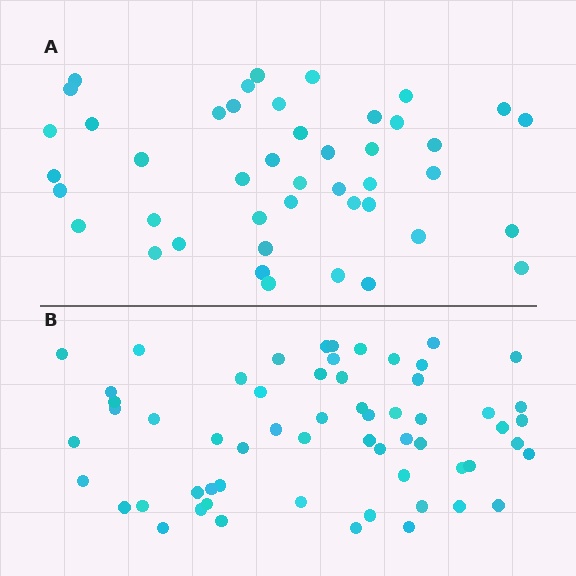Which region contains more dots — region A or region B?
Region B (the bottom region) has more dots.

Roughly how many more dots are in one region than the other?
Region B has approximately 15 more dots than region A.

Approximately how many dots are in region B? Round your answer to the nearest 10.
About 60 dots.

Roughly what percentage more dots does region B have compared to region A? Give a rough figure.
About 35% more.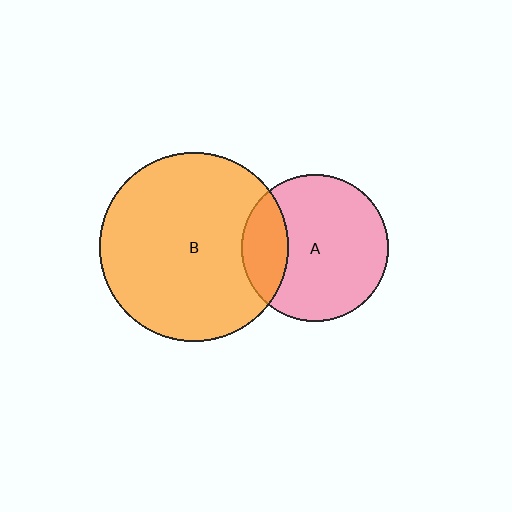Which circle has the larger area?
Circle B (orange).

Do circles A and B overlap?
Yes.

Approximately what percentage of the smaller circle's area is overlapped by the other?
Approximately 20%.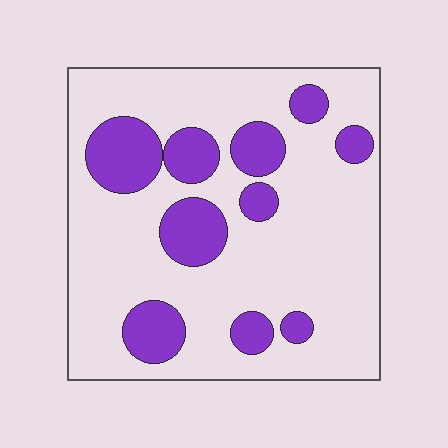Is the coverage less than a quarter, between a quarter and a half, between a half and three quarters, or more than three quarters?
Less than a quarter.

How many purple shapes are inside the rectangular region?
10.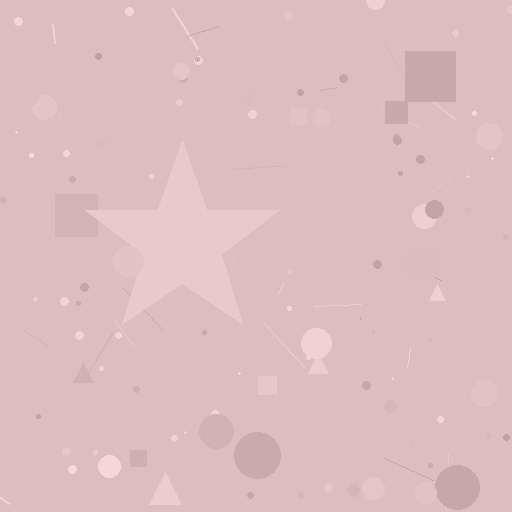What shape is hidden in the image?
A star is hidden in the image.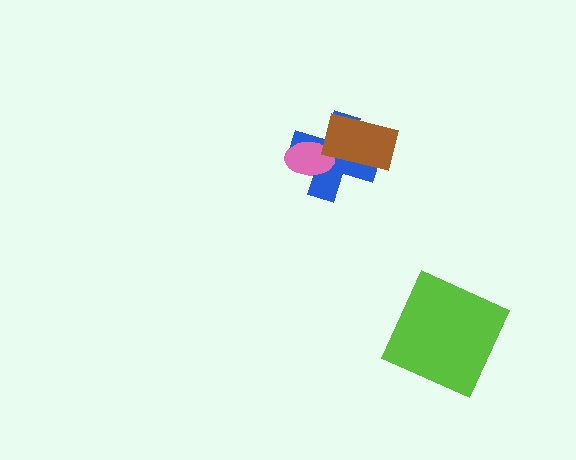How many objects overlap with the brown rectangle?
2 objects overlap with the brown rectangle.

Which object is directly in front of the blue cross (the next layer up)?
The pink ellipse is directly in front of the blue cross.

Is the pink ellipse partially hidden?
Yes, it is partially covered by another shape.